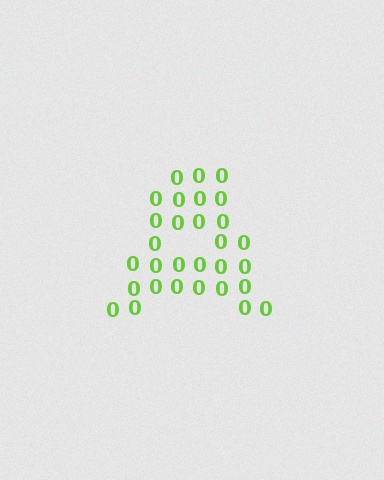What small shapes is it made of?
It is made of small digit 0's.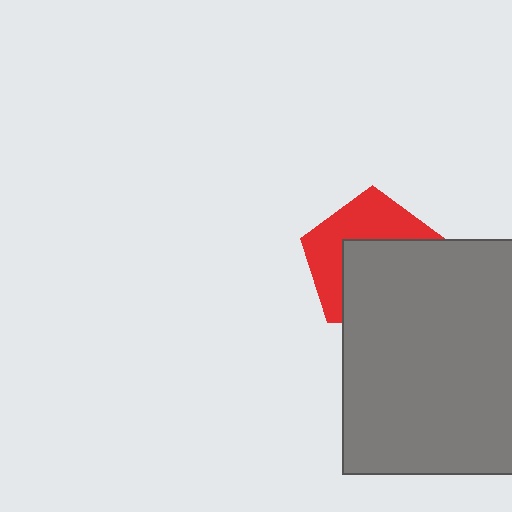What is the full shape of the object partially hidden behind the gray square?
The partially hidden object is a red pentagon.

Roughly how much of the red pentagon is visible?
About half of it is visible (roughly 46%).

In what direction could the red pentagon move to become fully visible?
The red pentagon could move up. That would shift it out from behind the gray square entirely.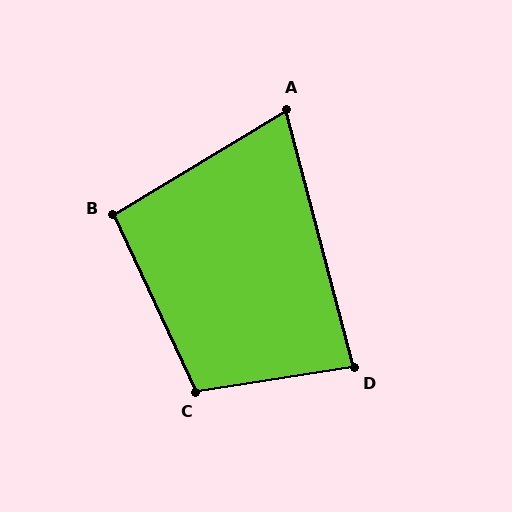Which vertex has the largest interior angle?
C, at approximately 106 degrees.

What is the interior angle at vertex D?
Approximately 84 degrees (acute).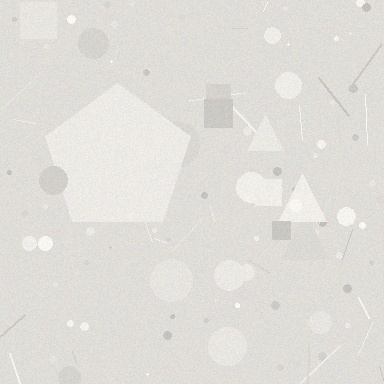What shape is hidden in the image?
A pentagon is hidden in the image.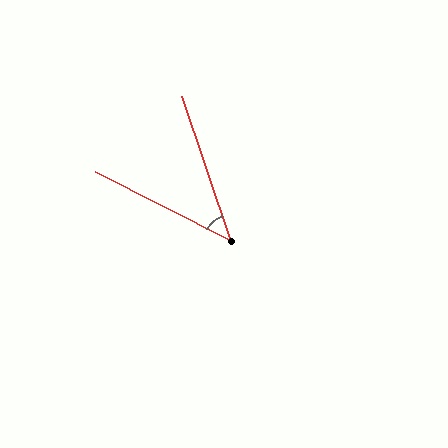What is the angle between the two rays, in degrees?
Approximately 44 degrees.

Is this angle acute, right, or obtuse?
It is acute.